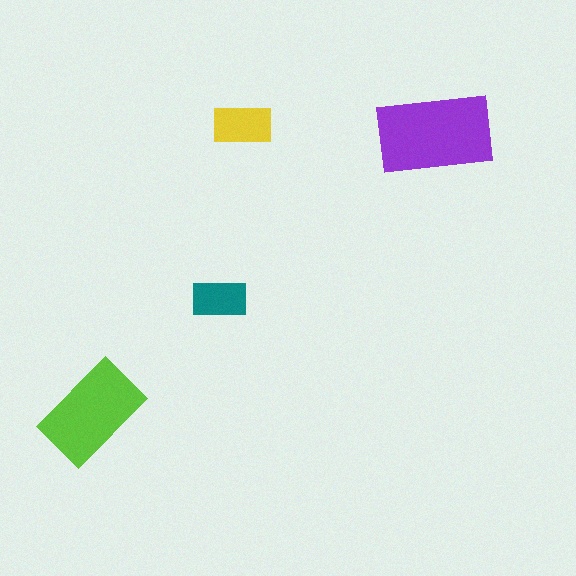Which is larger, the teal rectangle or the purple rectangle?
The purple one.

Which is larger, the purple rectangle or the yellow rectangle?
The purple one.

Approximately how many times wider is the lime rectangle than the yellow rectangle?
About 2 times wider.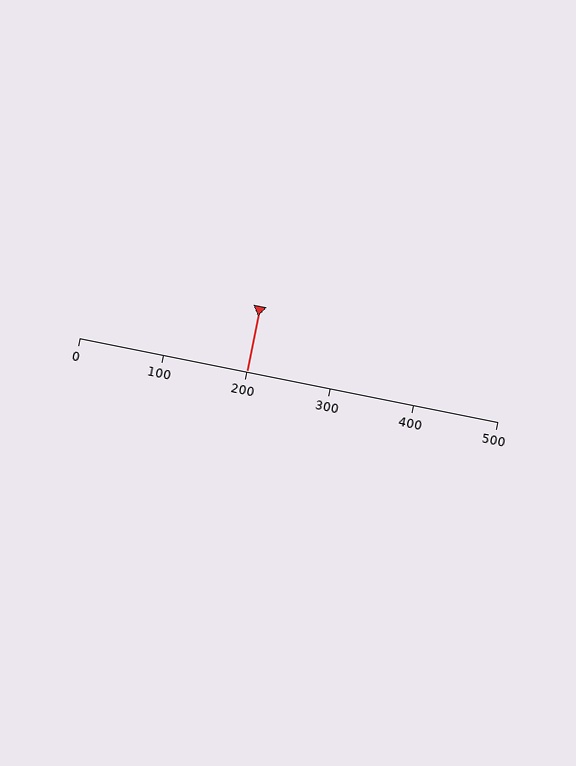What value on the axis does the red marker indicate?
The marker indicates approximately 200.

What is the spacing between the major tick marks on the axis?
The major ticks are spaced 100 apart.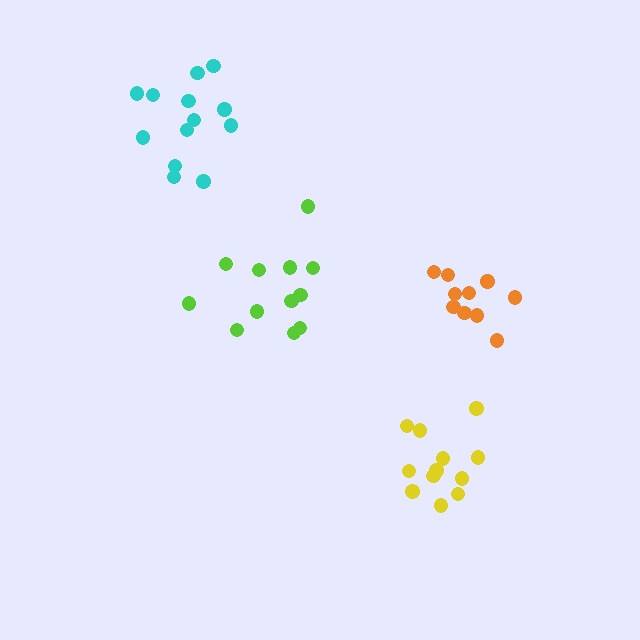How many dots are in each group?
Group 1: 13 dots, Group 2: 12 dots, Group 3: 10 dots, Group 4: 13 dots (48 total).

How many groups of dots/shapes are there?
There are 4 groups.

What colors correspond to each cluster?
The clusters are colored: yellow, lime, orange, cyan.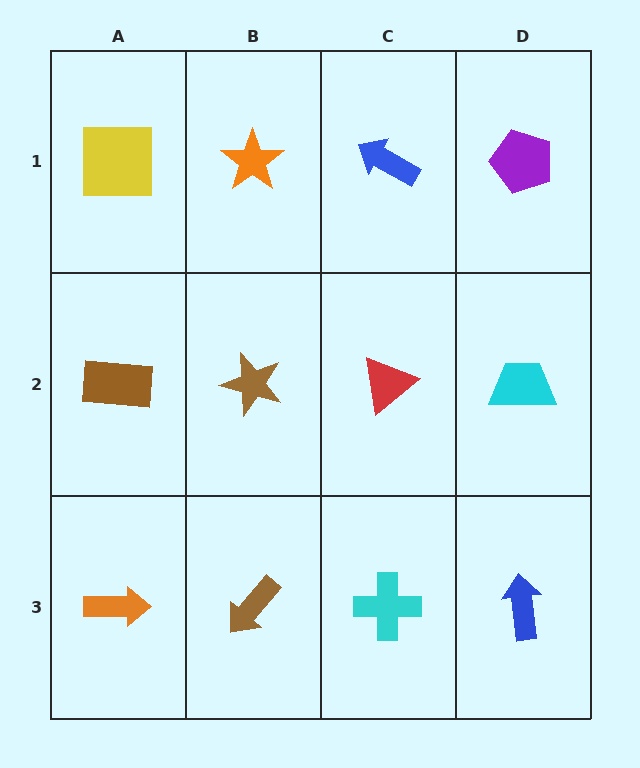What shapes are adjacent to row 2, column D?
A purple pentagon (row 1, column D), a blue arrow (row 3, column D), a red triangle (row 2, column C).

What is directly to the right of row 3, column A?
A brown arrow.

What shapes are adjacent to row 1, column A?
A brown rectangle (row 2, column A), an orange star (row 1, column B).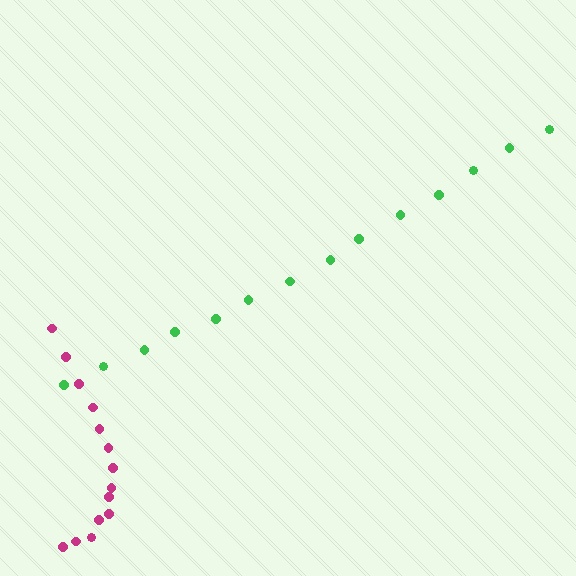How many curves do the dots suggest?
There are 2 distinct paths.